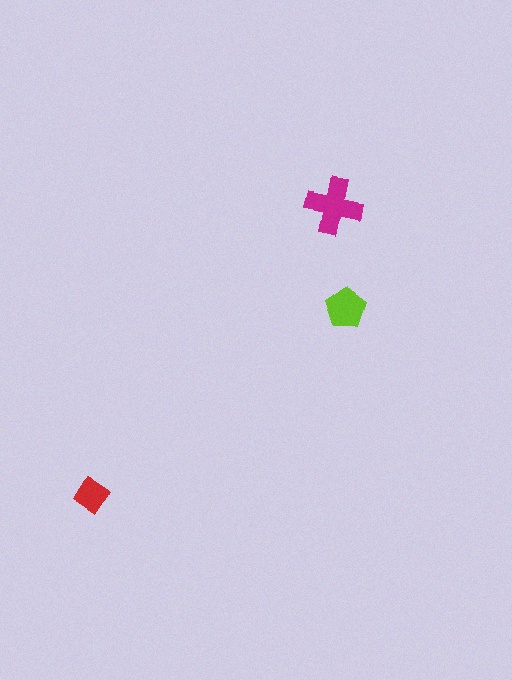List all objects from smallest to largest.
The red diamond, the lime pentagon, the magenta cross.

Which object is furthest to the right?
The lime pentagon is rightmost.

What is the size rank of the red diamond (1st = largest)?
3rd.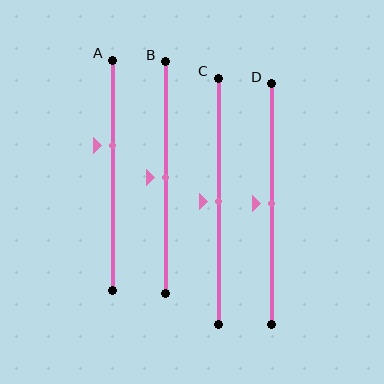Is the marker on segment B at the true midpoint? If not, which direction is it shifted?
Yes, the marker on segment B is at the true midpoint.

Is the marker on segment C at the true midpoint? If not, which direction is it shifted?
Yes, the marker on segment C is at the true midpoint.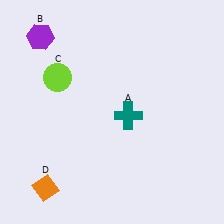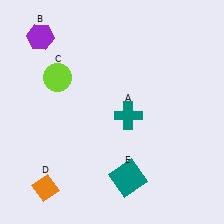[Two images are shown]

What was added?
A teal square (E) was added in Image 2.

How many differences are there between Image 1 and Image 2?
There is 1 difference between the two images.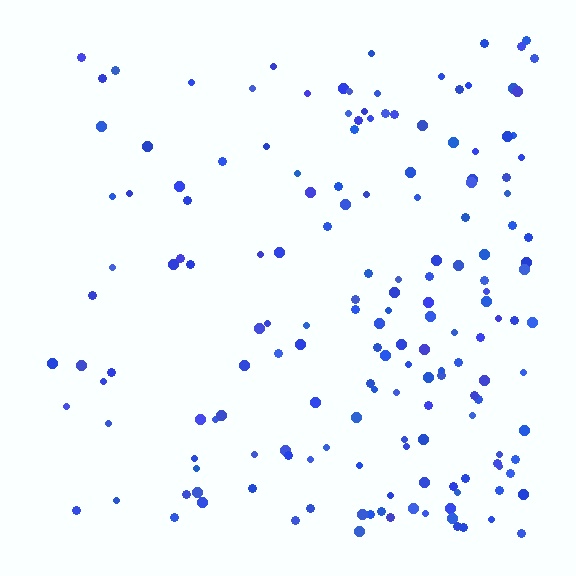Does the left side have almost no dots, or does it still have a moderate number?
Still a moderate number, just noticeably fewer than the right.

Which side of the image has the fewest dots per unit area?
The left.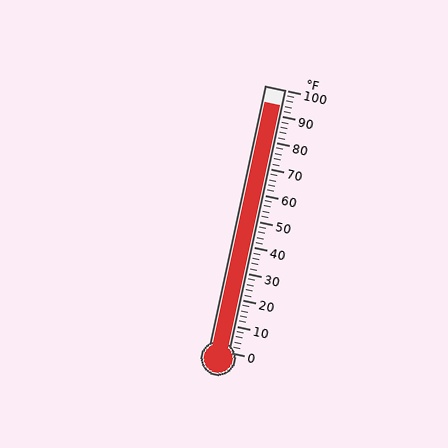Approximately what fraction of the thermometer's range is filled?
The thermometer is filled to approximately 95% of its range.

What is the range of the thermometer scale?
The thermometer scale ranges from 0°F to 100°F.